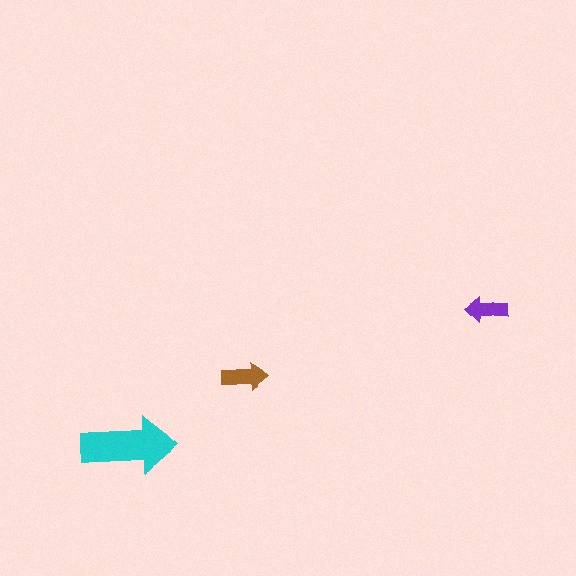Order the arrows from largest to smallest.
the cyan one, the brown one, the purple one.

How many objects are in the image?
There are 3 objects in the image.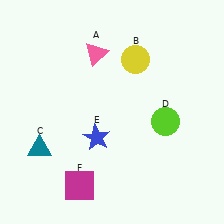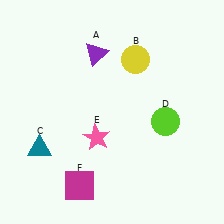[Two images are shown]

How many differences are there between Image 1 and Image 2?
There are 2 differences between the two images.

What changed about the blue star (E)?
In Image 1, E is blue. In Image 2, it changed to pink.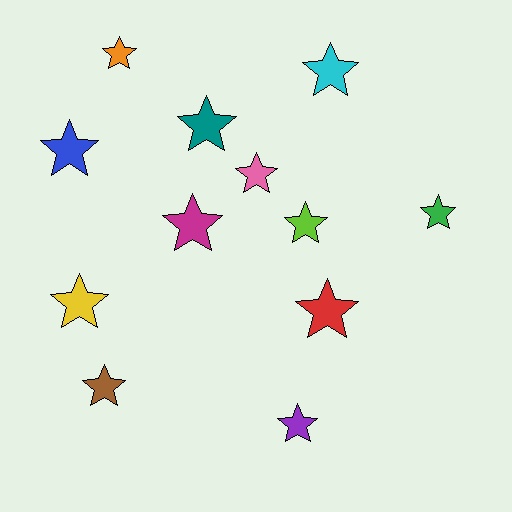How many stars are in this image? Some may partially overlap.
There are 12 stars.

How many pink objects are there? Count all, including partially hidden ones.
There is 1 pink object.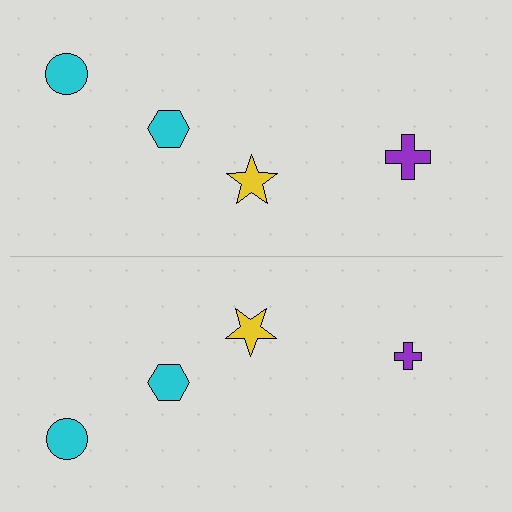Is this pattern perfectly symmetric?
No, the pattern is not perfectly symmetric. The purple cross on the bottom side has a different size than its mirror counterpart.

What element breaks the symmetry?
The purple cross on the bottom side has a different size than its mirror counterpart.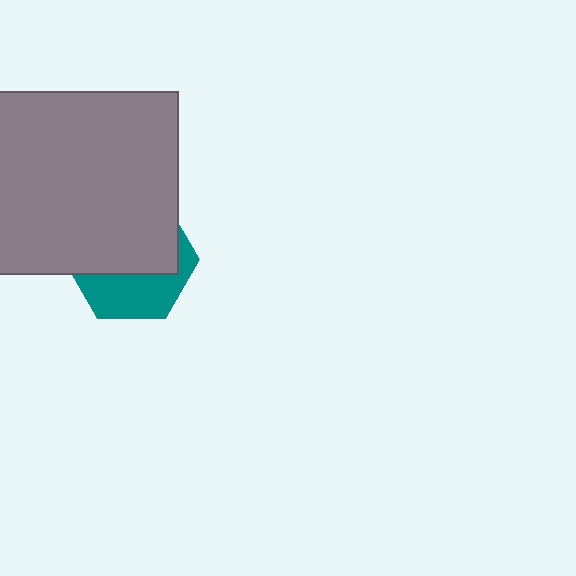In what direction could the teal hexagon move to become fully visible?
The teal hexagon could move down. That would shift it out from behind the gray square entirely.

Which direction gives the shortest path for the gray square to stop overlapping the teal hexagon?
Moving up gives the shortest separation.